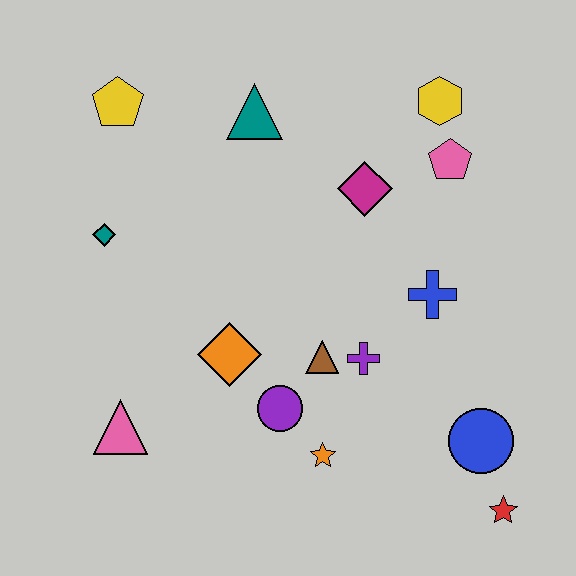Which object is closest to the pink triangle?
The orange diamond is closest to the pink triangle.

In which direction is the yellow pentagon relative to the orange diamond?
The yellow pentagon is above the orange diamond.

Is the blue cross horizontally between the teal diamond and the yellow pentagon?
No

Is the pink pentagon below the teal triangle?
Yes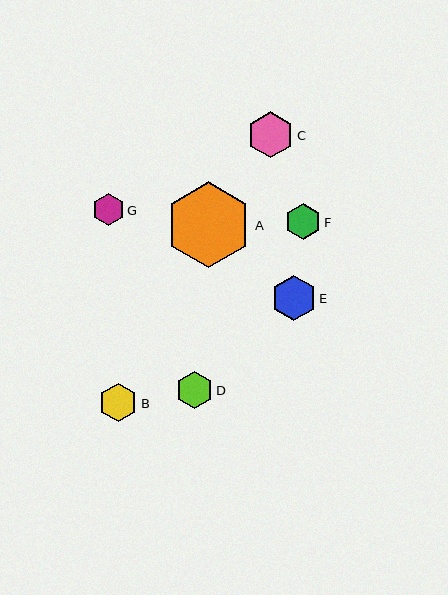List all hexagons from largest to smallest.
From largest to smallest: A, C, E, B, D, F, G.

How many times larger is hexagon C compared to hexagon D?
Hexagon C is approximately 1.3 times the size of hexagon D.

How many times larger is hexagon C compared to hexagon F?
Hexagon C is approximately 1.3 times the size of hexagon F.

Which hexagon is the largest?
Hexagon A is the largest with a size of approximately 86 pixels.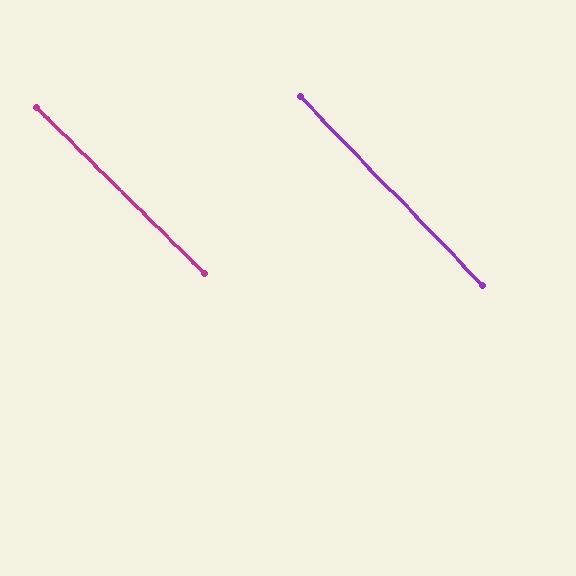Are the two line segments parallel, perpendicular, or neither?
Parallel — their directions differ by only 1.4°.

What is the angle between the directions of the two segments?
Approximately 1 degree.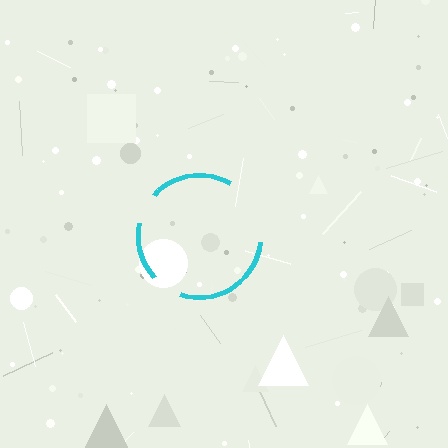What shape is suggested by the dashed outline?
The dashed outline suggests a circle.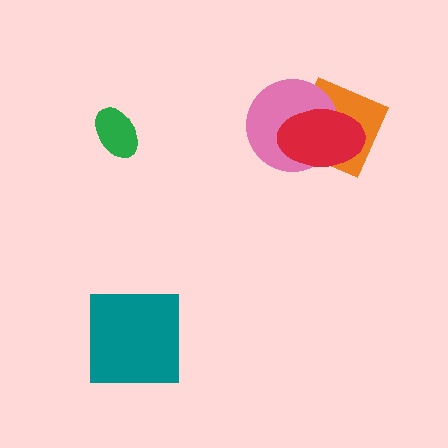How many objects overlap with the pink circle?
2 objects overlap with the pink circle.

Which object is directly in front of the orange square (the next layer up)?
The pink circle is directly in front of the orange square.